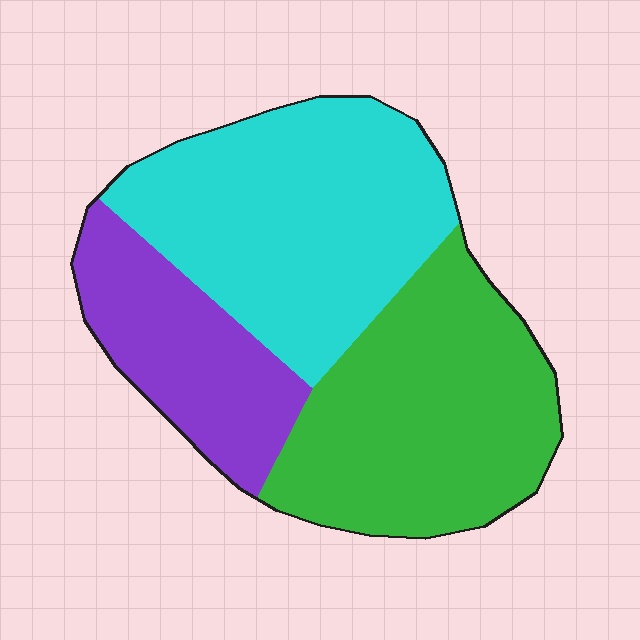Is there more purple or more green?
Green.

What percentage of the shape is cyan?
Cyan takes up about two fifths (2/5) of the shape.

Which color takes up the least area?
Purple, at roughly 20%.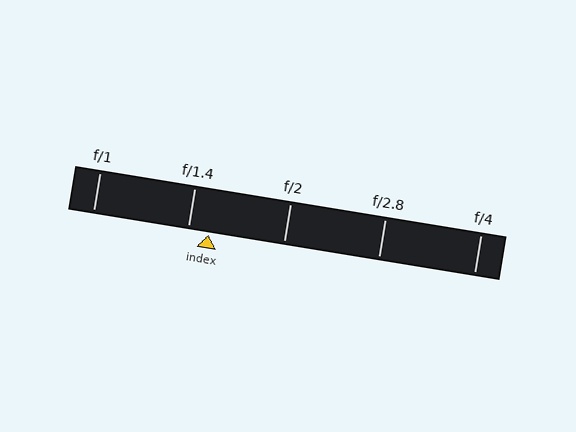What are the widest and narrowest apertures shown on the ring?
The widest aperture shown is f/1 and the narrowest is f/4.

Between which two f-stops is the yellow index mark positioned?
The index mark is between f/1.4 and f/2.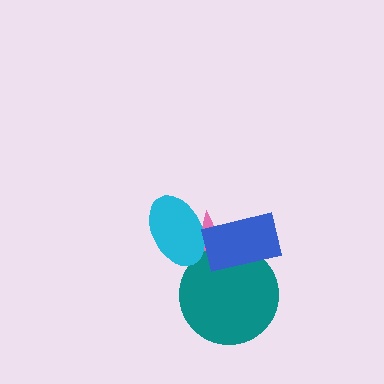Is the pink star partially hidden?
Yes, it is partially covered by another shape.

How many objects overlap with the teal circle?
2 objects overlap with the teal circle.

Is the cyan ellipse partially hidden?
Yes, it is partially covered by another shape.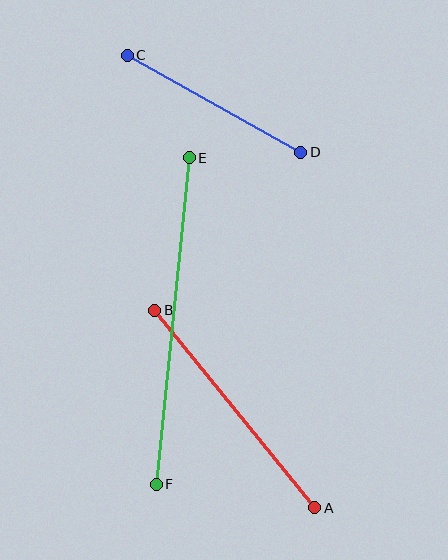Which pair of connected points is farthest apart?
Points E and F are farthest apart.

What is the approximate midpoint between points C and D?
The midpoint is at approximately (214, 104) pixels.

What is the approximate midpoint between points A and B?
The midpoint is at approximately (235, 409) pixels.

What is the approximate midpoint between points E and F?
The midpoint is at approximately (173, 321) pixels.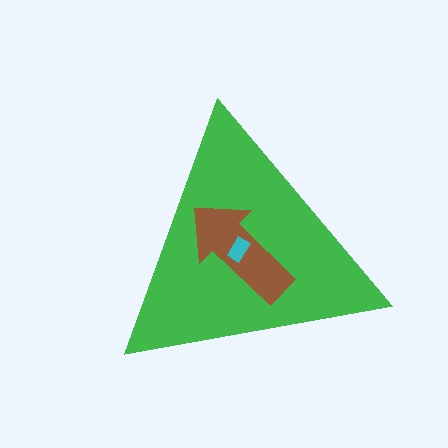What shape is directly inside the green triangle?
The brown arrow.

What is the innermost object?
The cyan rectangle.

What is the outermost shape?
The green triangle.